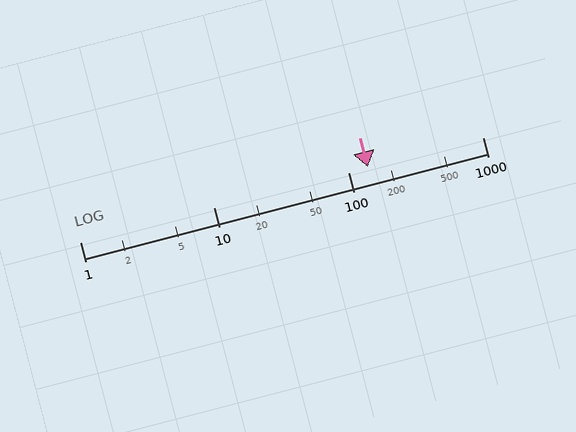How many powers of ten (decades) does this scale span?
The scale spans 3 decades, from 1 to 1000.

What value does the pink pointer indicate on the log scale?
The pointer indicates approximately 140.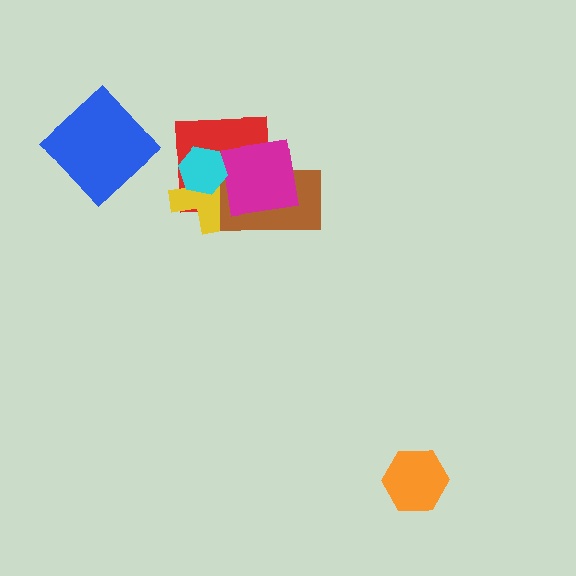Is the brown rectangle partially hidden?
Yes, it is partially covered by another shape.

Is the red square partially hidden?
Yes, it is partially covered by another shape.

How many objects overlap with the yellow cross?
4 objects overlap with the yellow cross.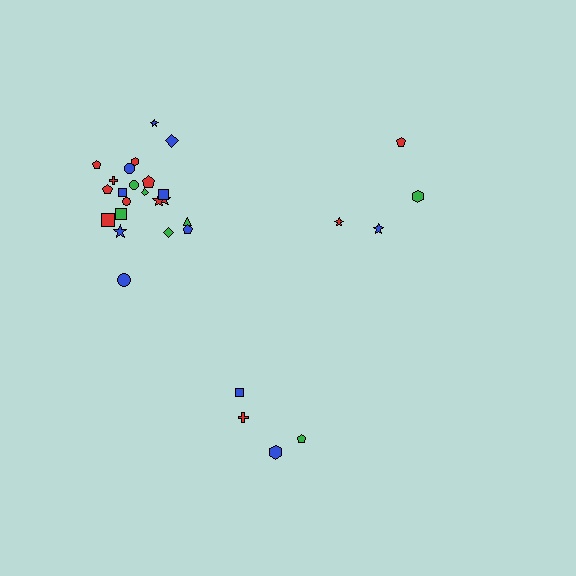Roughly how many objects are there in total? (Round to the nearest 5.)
Roughly 30 objects in total.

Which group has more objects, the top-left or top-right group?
The top-left group.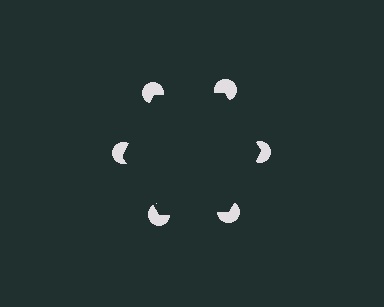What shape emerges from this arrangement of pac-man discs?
An illusory hexagon — its edges are inferred from the aligned wedge cuts in the pac-man discs, not physically drawn.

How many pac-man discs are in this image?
There are 6 — one at each vertex of the illusory hexagon.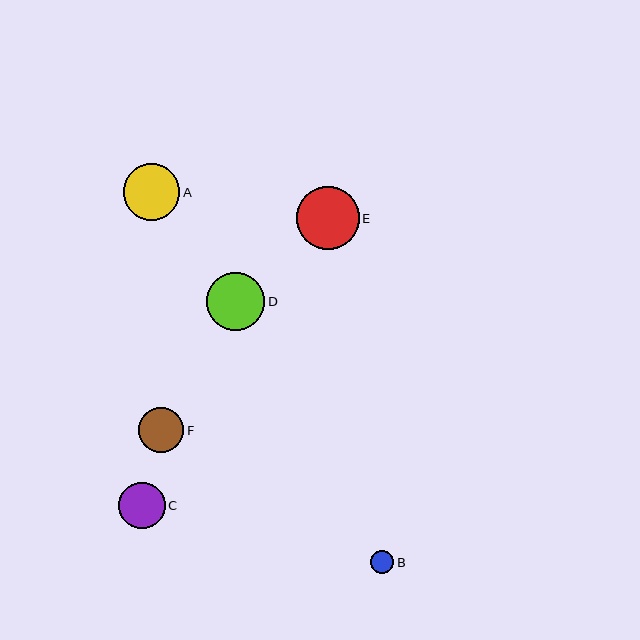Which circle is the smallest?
Circle B is the smallest with a size of approximately 23 pixels.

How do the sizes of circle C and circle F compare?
Circle C and circle F are approximately the same size.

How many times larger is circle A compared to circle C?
Circle A is approximately 1.2 times the size of circle C.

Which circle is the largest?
Circle E is the largest with a size of approximately 63 pixels.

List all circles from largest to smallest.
From largest to smallest: E, D, A, C, F, B.